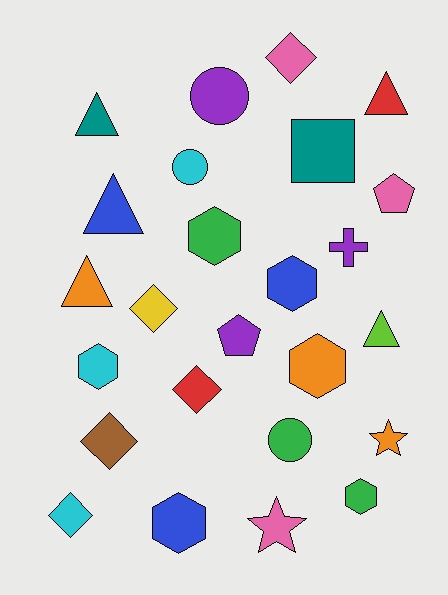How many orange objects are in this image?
There are 3 orange objects.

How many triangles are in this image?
There are 5 triangles.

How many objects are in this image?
There are 25 objects.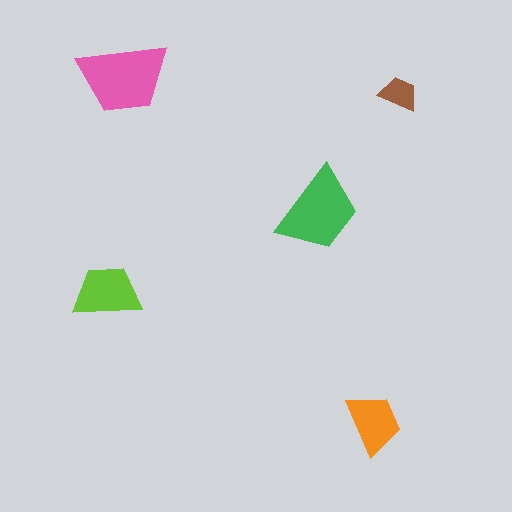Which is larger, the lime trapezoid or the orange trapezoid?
The lime one.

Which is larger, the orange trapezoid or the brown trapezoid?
The orange one.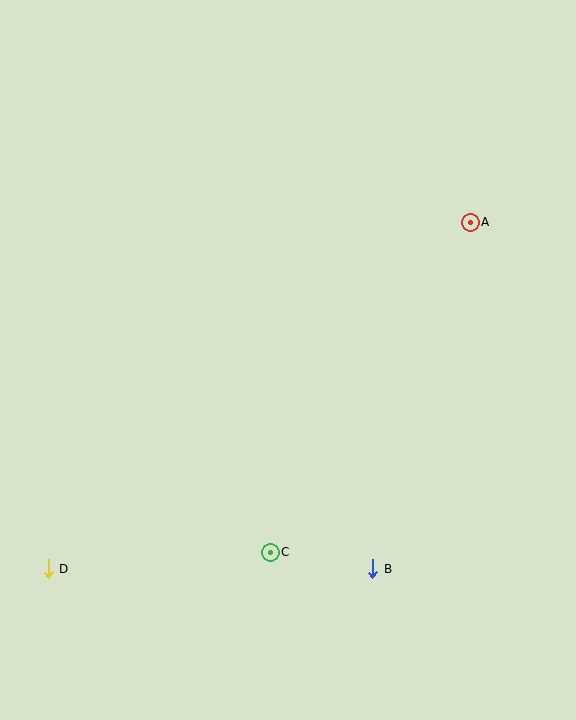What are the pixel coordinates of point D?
Point D is at (48, 569).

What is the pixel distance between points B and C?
The distance between B and C is 104 pixels.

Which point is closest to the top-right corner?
Point A is closest to the top-right corner.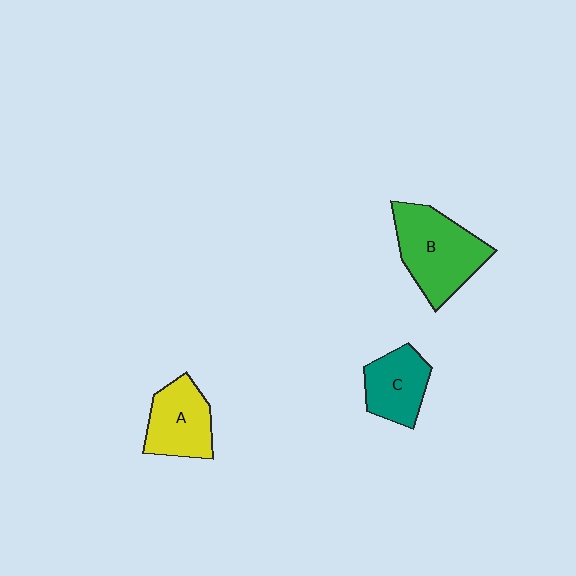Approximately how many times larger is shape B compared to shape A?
Approximately 1.4 times.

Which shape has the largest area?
Shape B (green).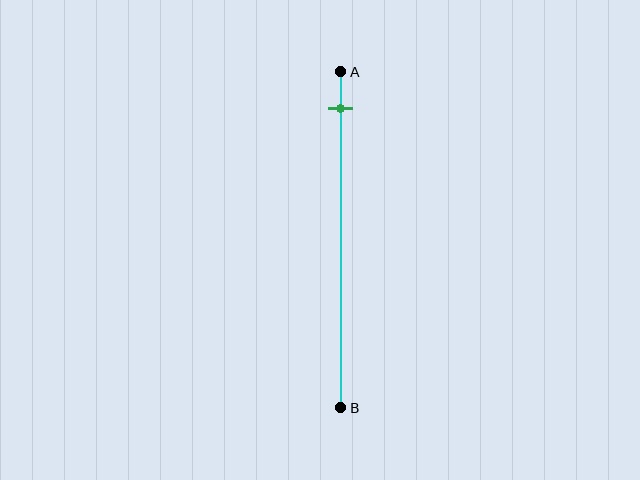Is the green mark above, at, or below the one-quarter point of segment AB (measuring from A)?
The green mark is above the one-quarter point of segment AB.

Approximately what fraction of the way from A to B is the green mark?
The green mark is approximately 10% of the way from A to B.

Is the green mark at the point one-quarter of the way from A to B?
No, the mark is at about 10% from A, not at the 25% one-quarter point.